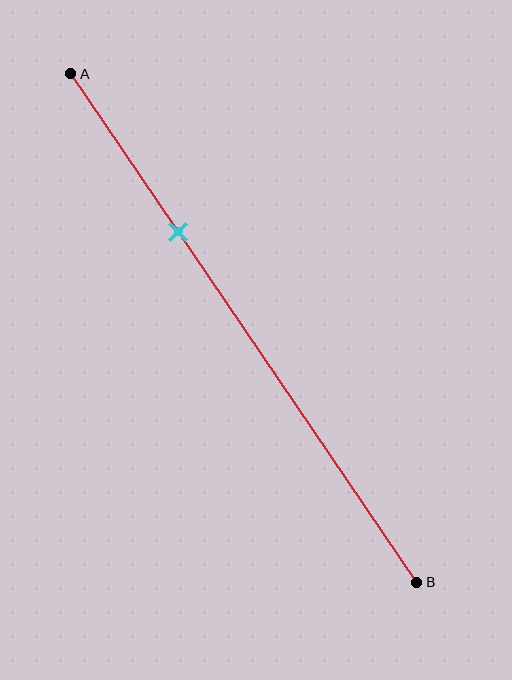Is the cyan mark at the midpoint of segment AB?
No, the mark is at about 30% from A, not at the 50% midpoint.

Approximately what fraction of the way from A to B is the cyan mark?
The cyan mark is approximately 30% of the way from A to B.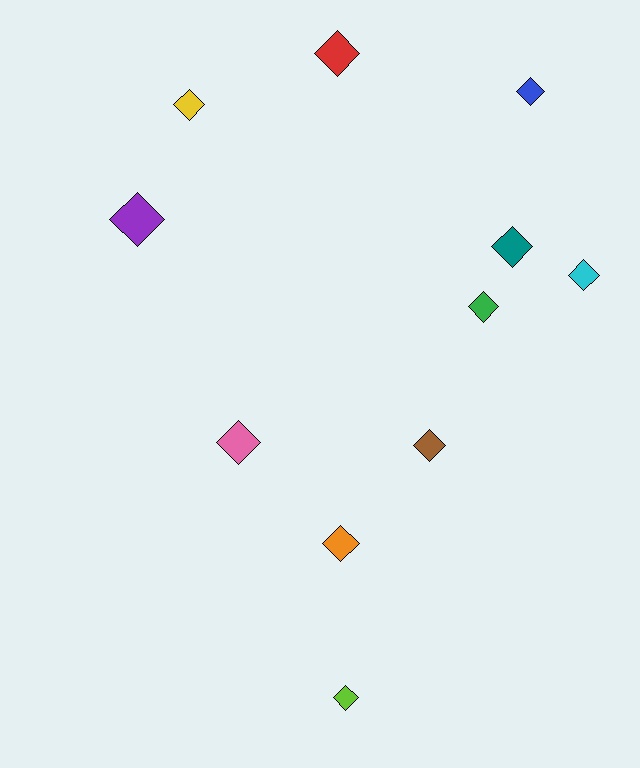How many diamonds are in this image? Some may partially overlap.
There are 11 diamonds.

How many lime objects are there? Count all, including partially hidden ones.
There is 1 lime object.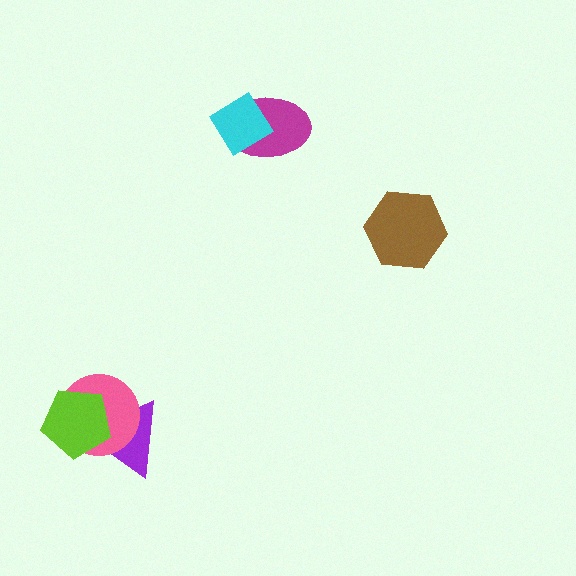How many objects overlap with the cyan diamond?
1 object overlaps with the cyan diamond.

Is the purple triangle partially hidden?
Yes, it is partially covered by another shape.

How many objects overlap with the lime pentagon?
2 objects overlap with the lime pentagon.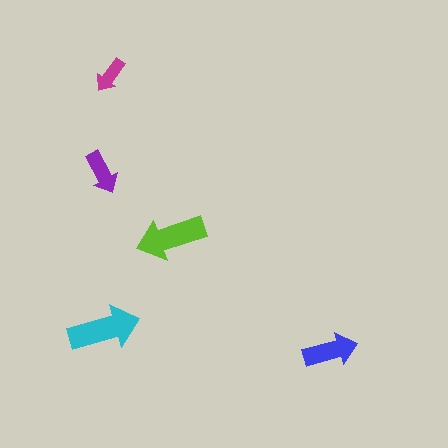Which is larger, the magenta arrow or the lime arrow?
The lime one.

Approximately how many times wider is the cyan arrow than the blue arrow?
About 1.5 times wider.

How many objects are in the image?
There are 5 objects in the image.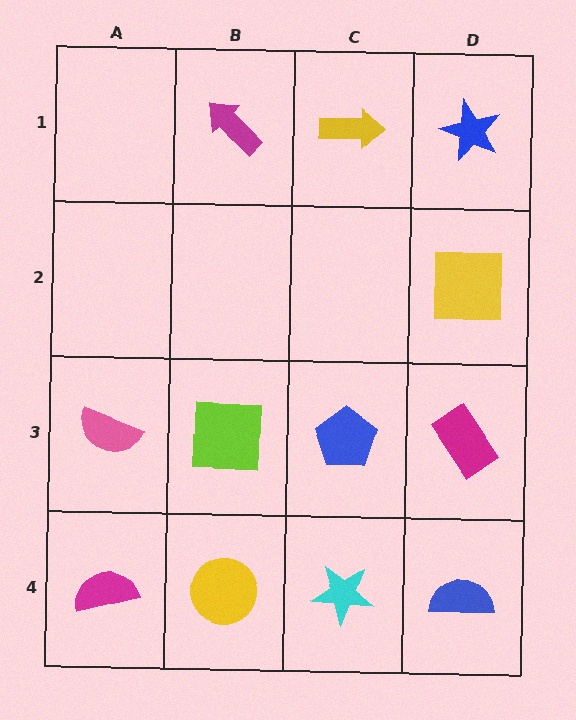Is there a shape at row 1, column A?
No, that cell is empty.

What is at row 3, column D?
A magenta rectangle.